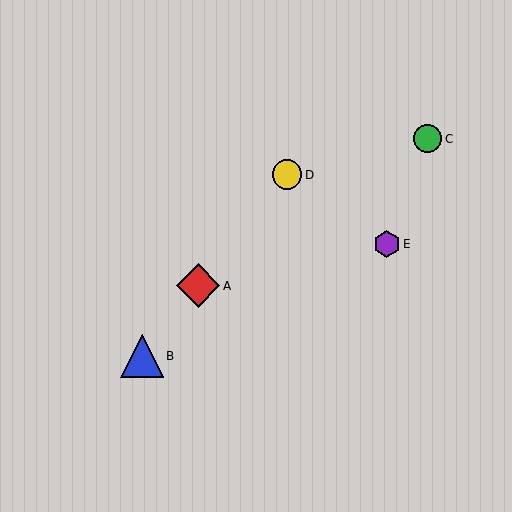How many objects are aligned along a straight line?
3 objects (A, B, D) are aligned along a straight line.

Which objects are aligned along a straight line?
Objects A, B, D are aligned along a straight line.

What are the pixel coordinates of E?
Object E is at (387, 244).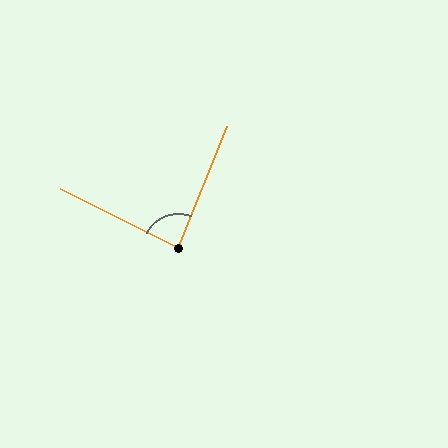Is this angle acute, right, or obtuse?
It is approximately a right angle.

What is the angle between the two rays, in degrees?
Approximately 85 degrees.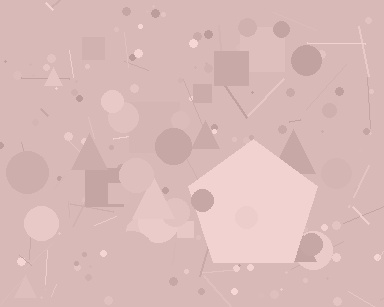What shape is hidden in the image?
A pentagon is hidden in the image.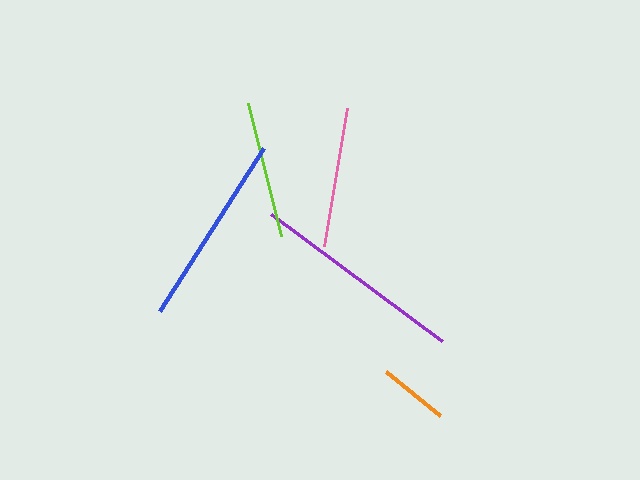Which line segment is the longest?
The purple line is the longest at approximately 213 pixels.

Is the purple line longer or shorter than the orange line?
The purple line is longer than the orange line.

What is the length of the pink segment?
The pink segment is approximately 140 pixels long.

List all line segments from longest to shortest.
From longest to shortest: purple, blue, pink, lime, orange.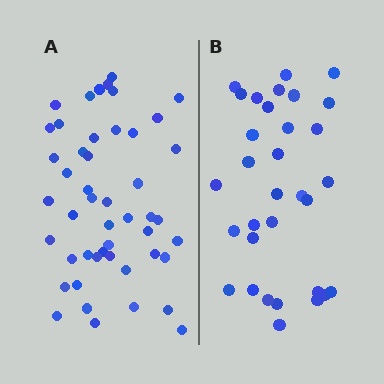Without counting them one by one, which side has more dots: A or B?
Region A (the left region) has more dots.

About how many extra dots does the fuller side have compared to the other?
Region A has approximately 15 more dots than region B.